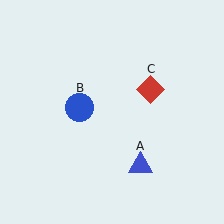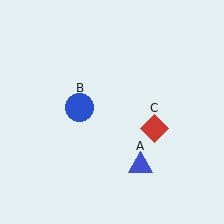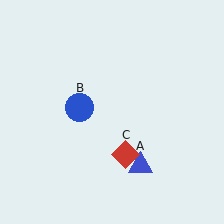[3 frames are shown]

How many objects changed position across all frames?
1 object changed position: red diamond (object C).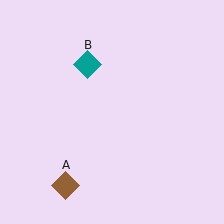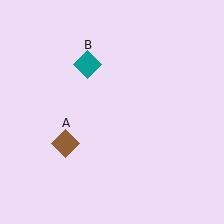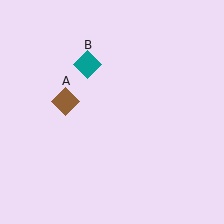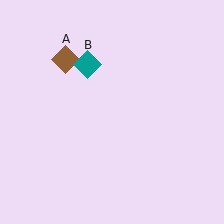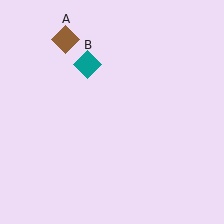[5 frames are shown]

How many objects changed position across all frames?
1 object changed position: brown diamond (object A).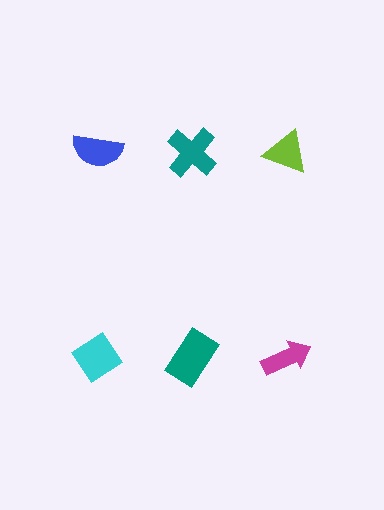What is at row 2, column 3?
A magenta arrow.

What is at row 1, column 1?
A blue semicircle.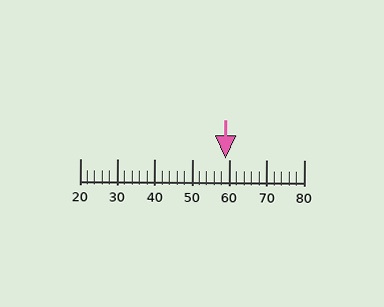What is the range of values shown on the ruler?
The ruler shows values from 20 to 80.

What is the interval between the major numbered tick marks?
The major tick marks are spaced 10 units apart.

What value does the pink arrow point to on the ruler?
The pink arrow points to approximately 59.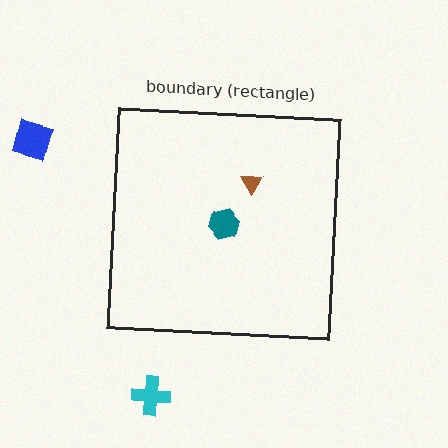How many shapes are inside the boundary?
2 inside, 2 outside.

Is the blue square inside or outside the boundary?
Outside.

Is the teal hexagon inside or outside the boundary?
Inside.